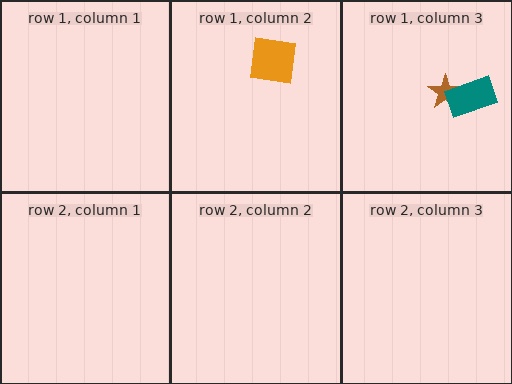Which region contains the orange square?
The row 1, column 2 region.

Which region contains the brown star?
The row 1, column 3 region.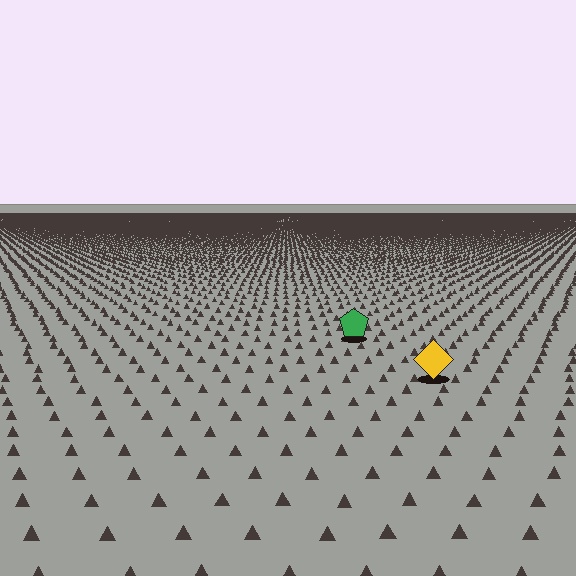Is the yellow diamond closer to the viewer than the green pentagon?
Yes. The yellow diamond is closer — you can tell from the texture gradient: the ground texture is coarser near it.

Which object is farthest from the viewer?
The green pentagon is farthest from the viewer. It appears smaller and the ground texture around it is denser.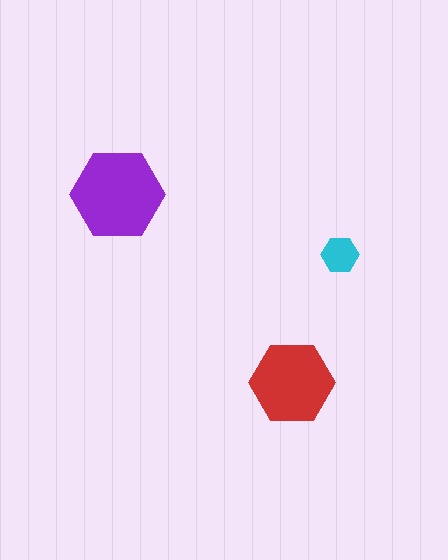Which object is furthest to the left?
The purple hexagon is leftmost.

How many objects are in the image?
There are 3 objects in the image.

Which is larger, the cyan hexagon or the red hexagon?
The red one.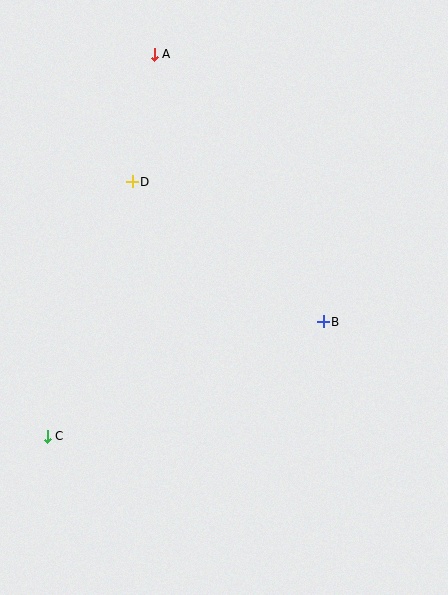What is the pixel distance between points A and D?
The distance between A and D is 129 pixels.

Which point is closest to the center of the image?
Point B at (323, 322) is closest to the center.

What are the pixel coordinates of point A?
Point A is at (154, 54).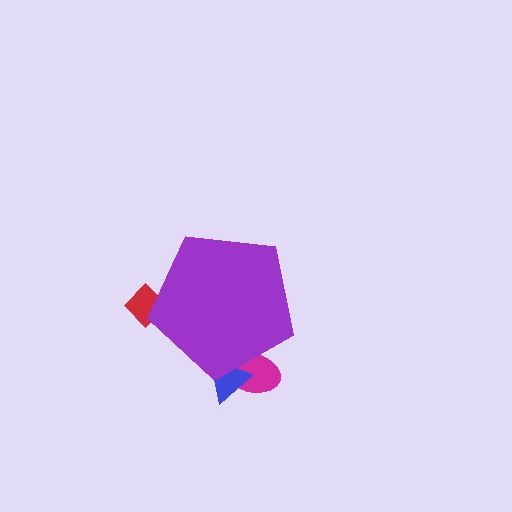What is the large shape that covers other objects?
A purple pentagon.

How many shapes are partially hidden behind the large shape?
3 shapes are partially hidden.